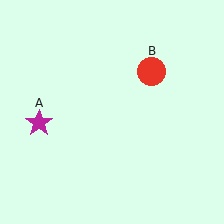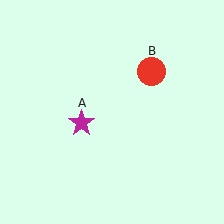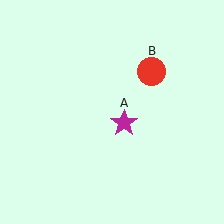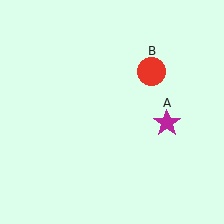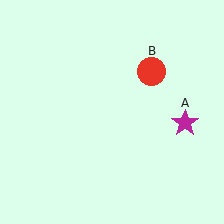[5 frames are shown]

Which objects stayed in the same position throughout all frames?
Red circle (object B) remained stationary.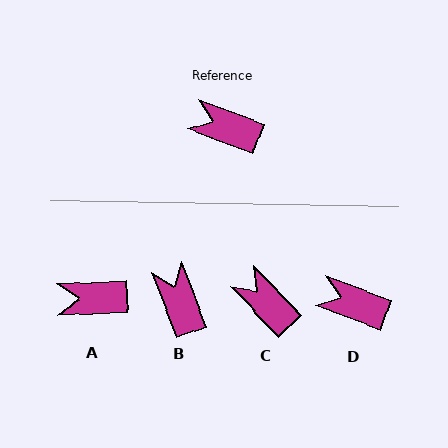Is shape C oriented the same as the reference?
No, it is off by about 26 degrees.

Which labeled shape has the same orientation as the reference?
D.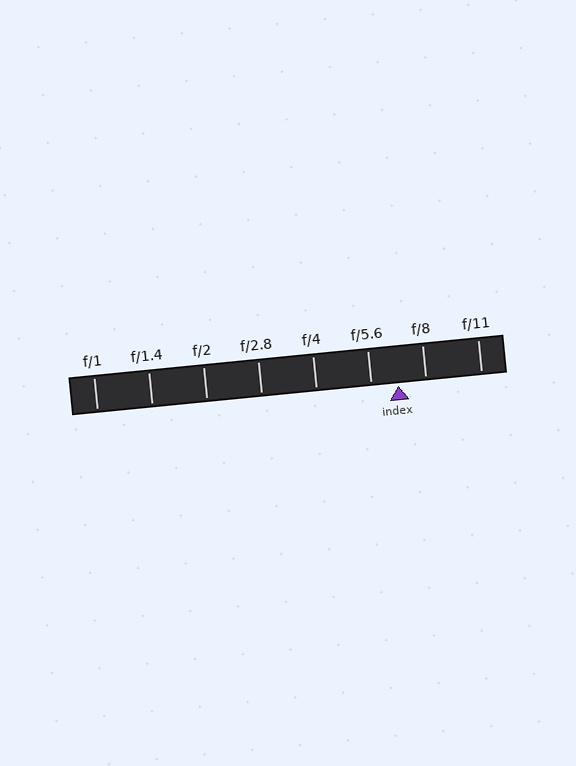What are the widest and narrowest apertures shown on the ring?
The widest aperture shown is f/1 and the narrowest is f/11.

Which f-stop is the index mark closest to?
The index mark is closest to f/5.6.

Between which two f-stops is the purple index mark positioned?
The index mark is between f/5.6 and f/8.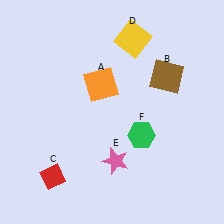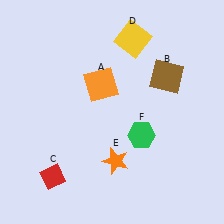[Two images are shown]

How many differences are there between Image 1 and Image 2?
There is 1 difference between the two images.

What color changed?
The star (E) changed from pink in Image 1 to orange in Image 2.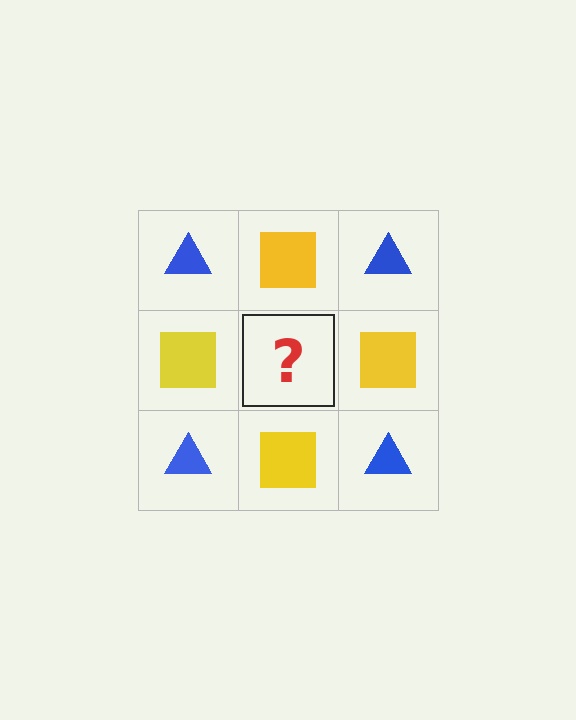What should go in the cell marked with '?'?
The missing cell should contain a blue triangle.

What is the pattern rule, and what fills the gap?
The rule is that it alternates blue triangle and yellow square in a checkerboard pattern. The gap should be filled with a blue triangle.